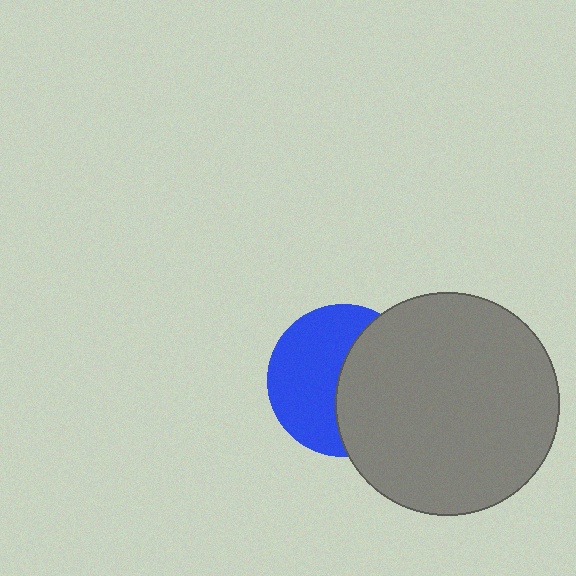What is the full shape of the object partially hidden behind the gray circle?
The partially hidden object is a blue circle.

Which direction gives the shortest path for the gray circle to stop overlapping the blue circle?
Moving right gives the shortest separation.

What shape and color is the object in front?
The object in front is a gray circle.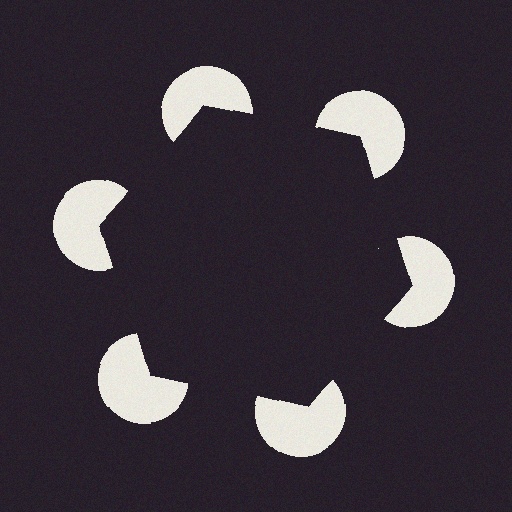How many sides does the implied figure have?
6 sides.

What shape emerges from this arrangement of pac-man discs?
An illusory hexagon — its edges are inferred from the aligned wedge cuts in the pac-man discs, not physically drawn.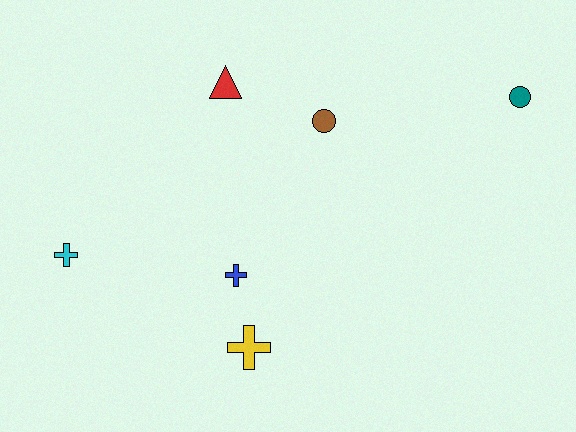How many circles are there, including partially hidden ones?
There are 2 circles.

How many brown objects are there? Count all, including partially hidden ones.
There is 1 brown object.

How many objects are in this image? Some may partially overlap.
There are 6 objects.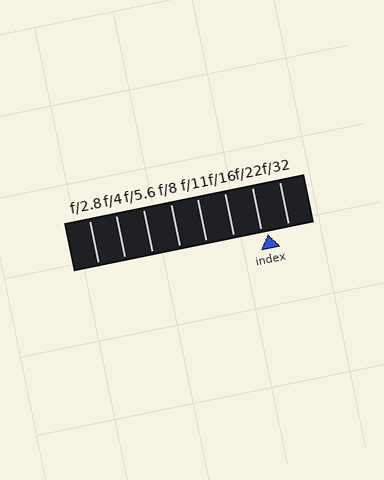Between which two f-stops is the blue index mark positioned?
The index mark is between f/22 and f/32.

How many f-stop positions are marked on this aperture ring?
There are 8 f-stop positions marked.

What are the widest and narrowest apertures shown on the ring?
The widest aperture shown is f/2.8 and the narrowest is f/32.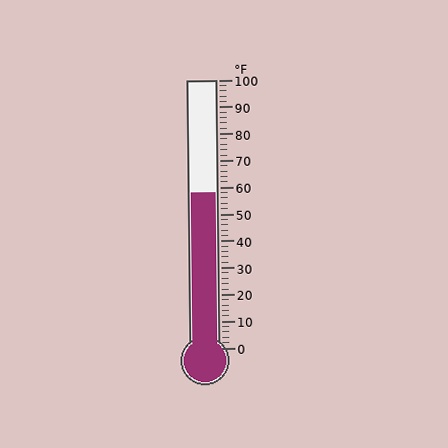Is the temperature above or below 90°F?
The temperature is below 90°F.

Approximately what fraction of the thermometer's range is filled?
The thermometer is filled to approximately 60% of its range.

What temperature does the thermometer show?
The thermometer shows approximately 58°F.